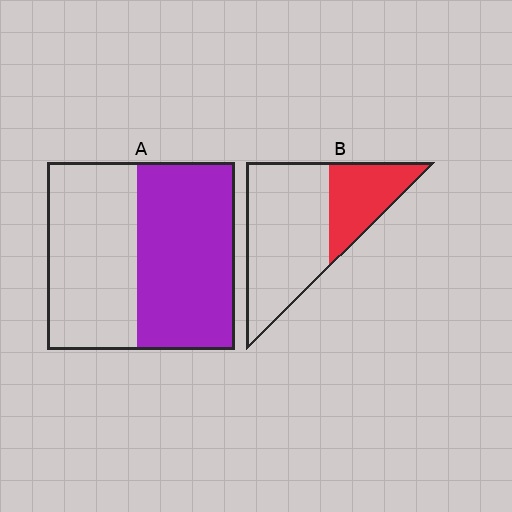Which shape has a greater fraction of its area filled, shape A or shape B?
Shape A.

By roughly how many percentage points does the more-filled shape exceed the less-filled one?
By roughly 20 percentage points (A over B).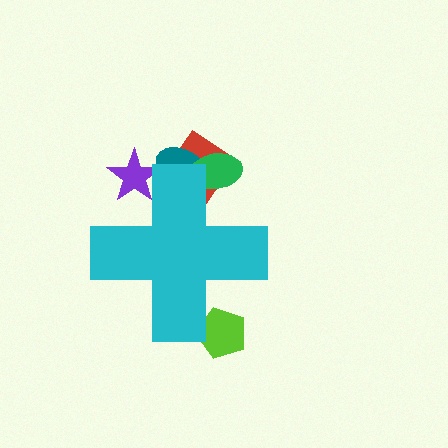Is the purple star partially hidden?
Yes, the purple star is partially hidden behind the cyan cross.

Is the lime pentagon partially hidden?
Yes, the lime pentagon is partially hidden behind the cyan cross.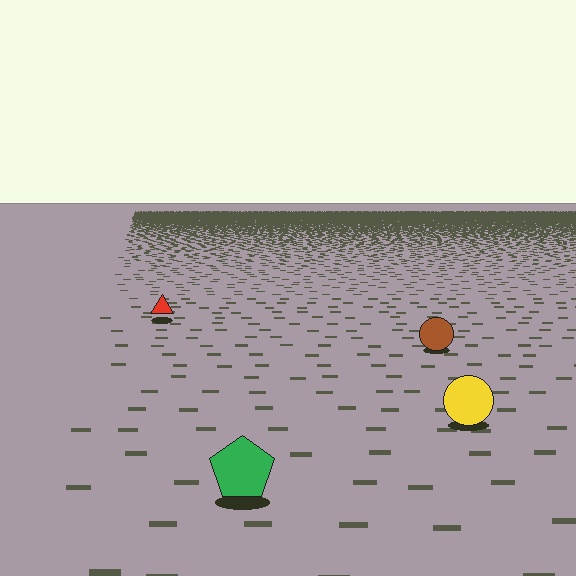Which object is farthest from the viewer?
The red triangle is farthest from the viewer. It appears smaller and the ground texture around it is denser.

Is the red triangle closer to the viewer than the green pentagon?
No. The green pentagon is closer — you can tell from the texture gradient: the ground texture is coarser near it.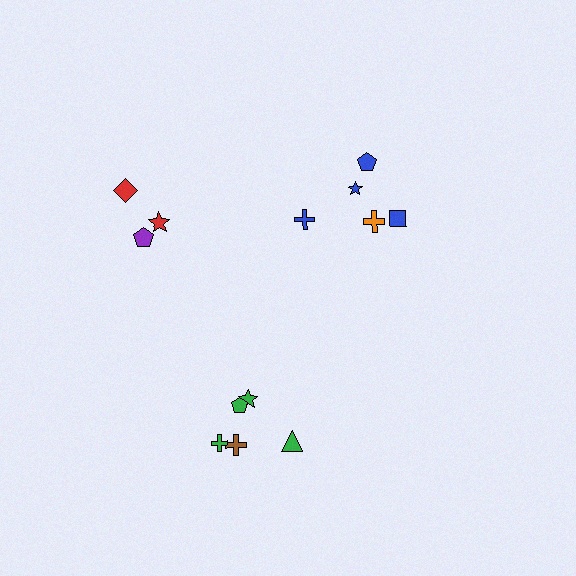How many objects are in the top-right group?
There are 5 objects.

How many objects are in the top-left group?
There are 3 objects.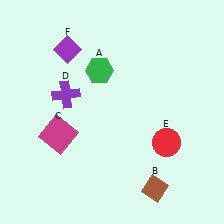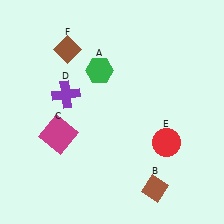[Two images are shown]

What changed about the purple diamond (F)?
In Image 1, F is purple. In Image 2, it changed to brown.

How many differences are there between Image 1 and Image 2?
There is 1 difference between the two images.